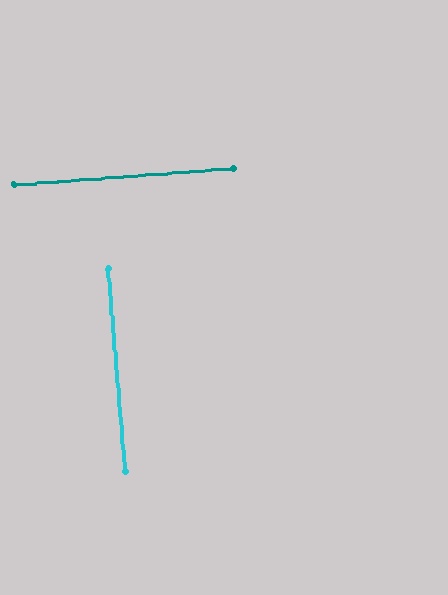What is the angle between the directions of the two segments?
Approximately 90 degrees.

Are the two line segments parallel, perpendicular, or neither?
Perpendicular — they meet at approximately 90°.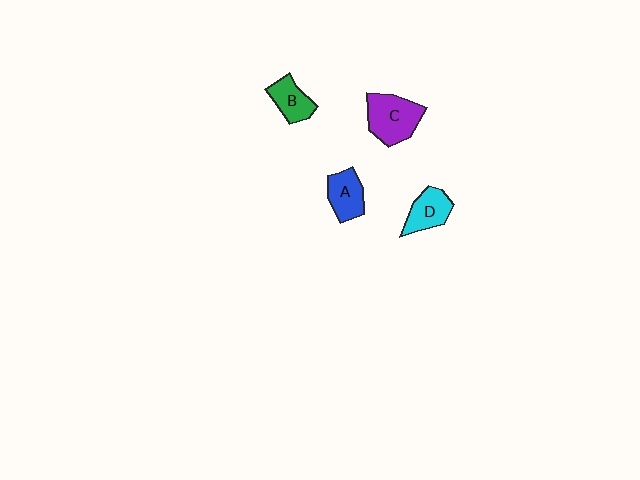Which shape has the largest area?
Shape C (purple).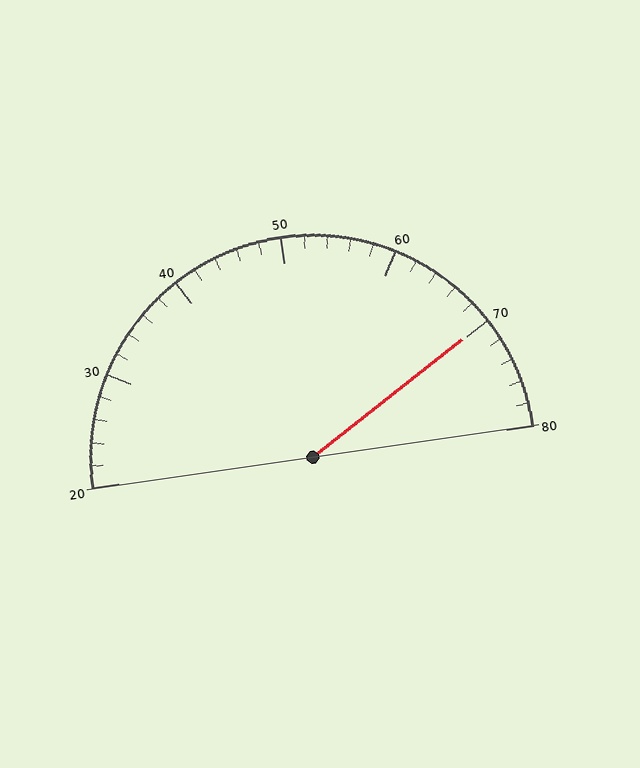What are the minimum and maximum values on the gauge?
The gauge ranges from 20 to 80.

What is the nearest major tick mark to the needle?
The nearest major tick mark is 70.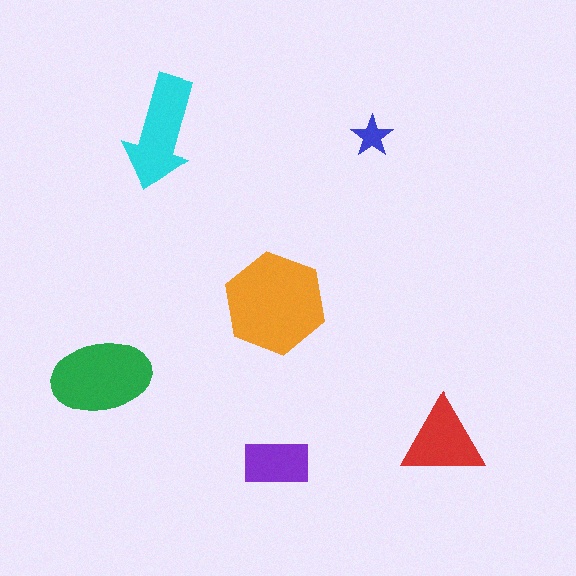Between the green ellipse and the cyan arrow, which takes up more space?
The green ellipse.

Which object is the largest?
The orange hexagon.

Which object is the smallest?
The blue star.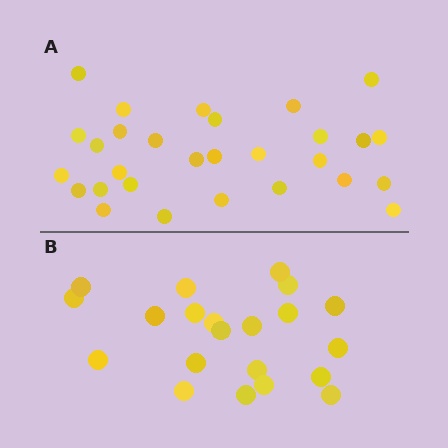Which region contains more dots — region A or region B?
Region A (the top region) has more dots.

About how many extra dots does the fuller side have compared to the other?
Region A has roughly 8 or so more dots than region B.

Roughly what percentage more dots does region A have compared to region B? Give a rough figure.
About 40% more.